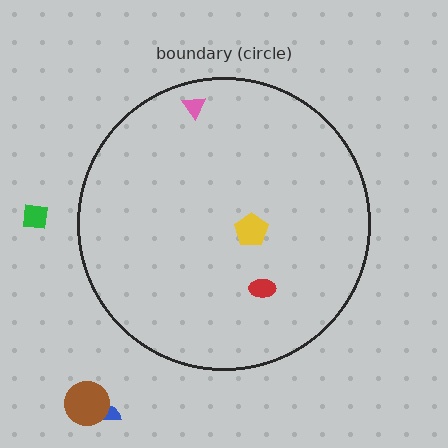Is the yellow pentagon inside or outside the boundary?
Inside.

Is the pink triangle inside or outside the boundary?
Inside.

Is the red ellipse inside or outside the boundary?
Inside.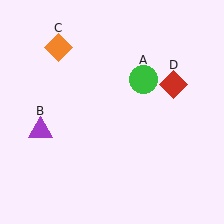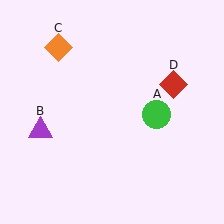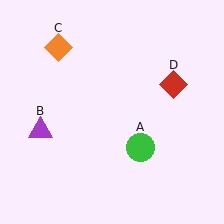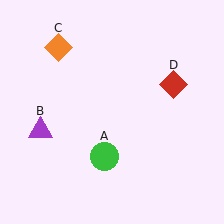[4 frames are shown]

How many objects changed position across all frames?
1 object changed position: green circle (object A).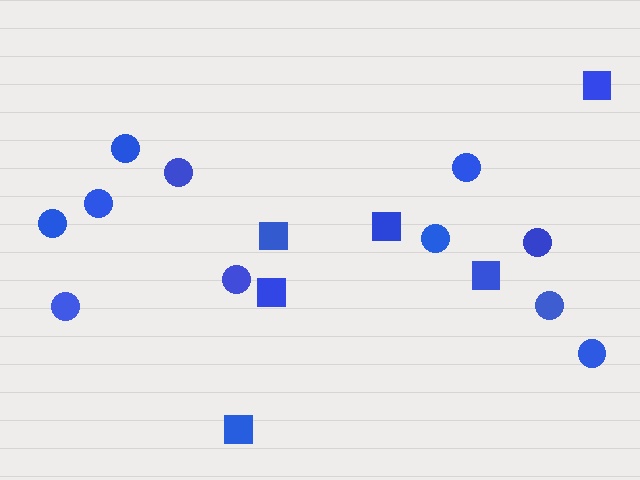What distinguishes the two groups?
There are 2 groups: one group of circles (11) and one group of squares (6).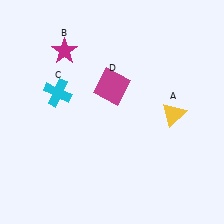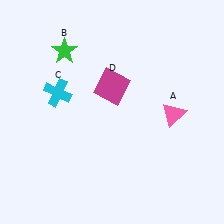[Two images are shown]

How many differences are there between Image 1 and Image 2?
There are 2 differences between the two images.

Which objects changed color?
A changed from yellow to pink. B changed from magenta to green.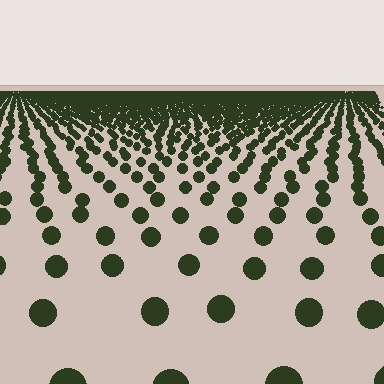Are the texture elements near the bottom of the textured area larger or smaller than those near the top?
Larger. Near the bottom, elements are closer to the viewer and appear at a bigger on-screen size.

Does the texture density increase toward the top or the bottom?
Density increases toward the top.